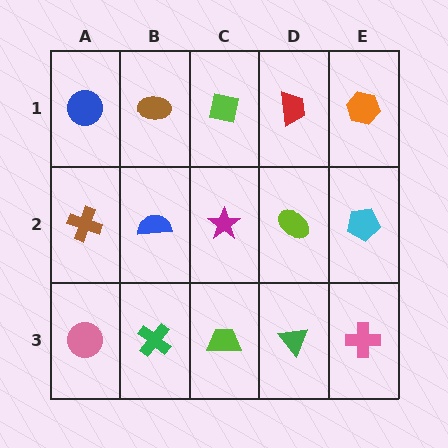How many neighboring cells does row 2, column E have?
3.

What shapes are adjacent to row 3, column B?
A blue semicircle (row 2, column B), a pink circle (row 3, column A), a lime trapezoid (row 3, column C).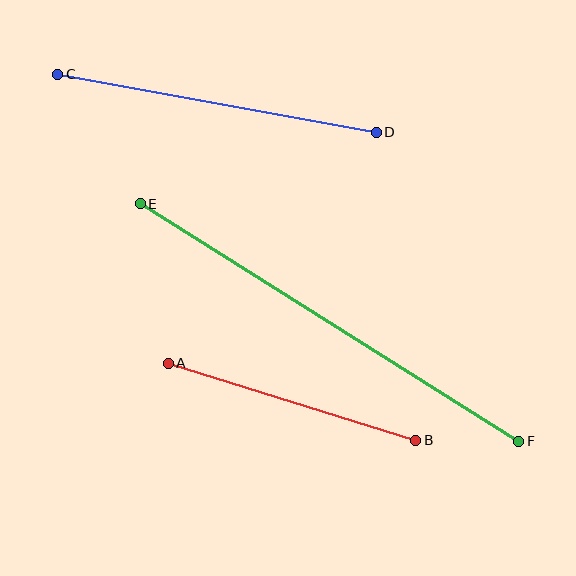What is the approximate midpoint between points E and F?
The midpoint is at approximately (329, 323) pixels.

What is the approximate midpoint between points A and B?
The midpoint is at approximately (292, 402) pixels.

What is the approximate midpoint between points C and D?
The midpoint is at approximately (217, 103) pixels.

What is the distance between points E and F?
The distance is approximately 447 pixels.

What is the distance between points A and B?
The distance is approximately 260 pixels.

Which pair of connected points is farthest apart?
Points E and F are farthest apart.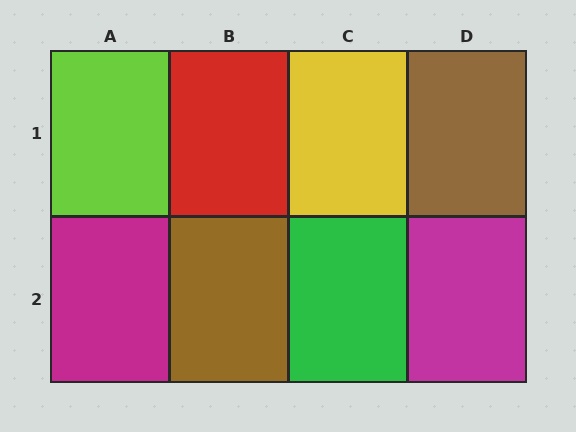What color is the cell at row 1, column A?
Lime.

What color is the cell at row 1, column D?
Brown.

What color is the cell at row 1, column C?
Yellow.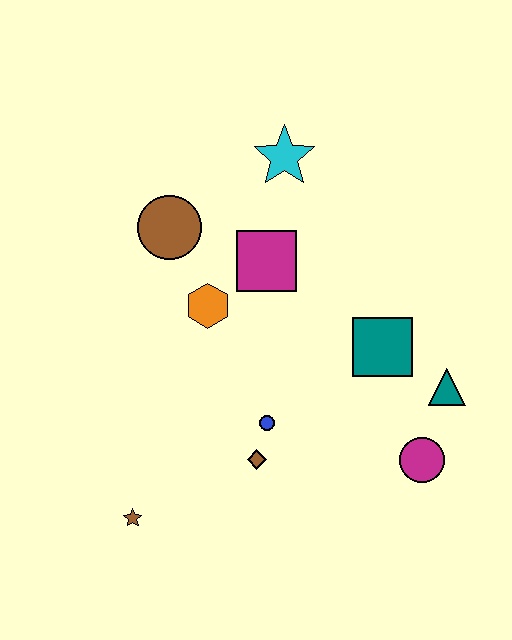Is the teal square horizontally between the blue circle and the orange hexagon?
No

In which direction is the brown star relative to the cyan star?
The brown star is below the cyan star.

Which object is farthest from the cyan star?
The brown star is farthest from the cyan star.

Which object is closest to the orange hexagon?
The magenta square is closest to the orange hexagon.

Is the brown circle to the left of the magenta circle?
Yes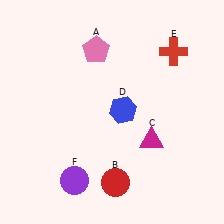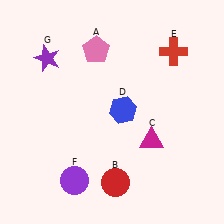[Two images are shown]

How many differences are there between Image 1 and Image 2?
There is 1 difference between the two images.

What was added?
A purple star (G) was added in Image 2.